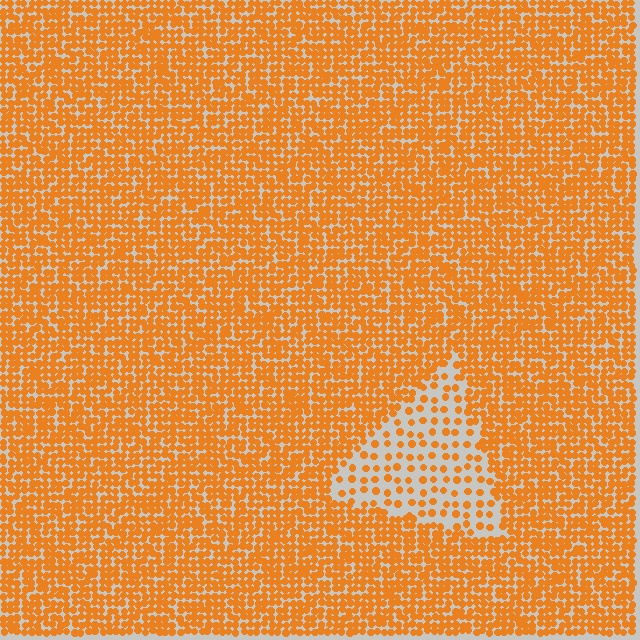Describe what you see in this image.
The image contains small orange elements arranged at two different densities. A triangle-shaped region is visible where the elements are less densely packed than the surrounding area.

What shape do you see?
I see a triangle.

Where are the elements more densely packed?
The elements are more densely packed outside the triangle boundary.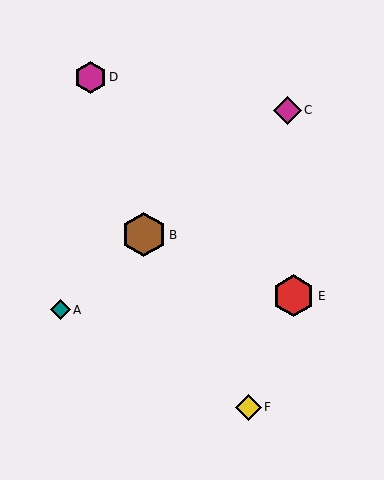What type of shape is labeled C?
Shape C is a magenta diamond.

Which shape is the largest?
The brown hexagon (labeled B) is the largest.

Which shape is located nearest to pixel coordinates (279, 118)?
The magenta diamond (labeled C) at (287, 110) is nearest to that location.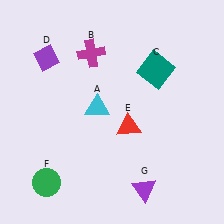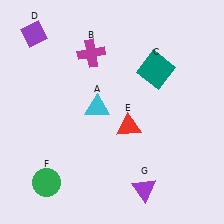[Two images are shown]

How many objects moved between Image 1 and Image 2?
1 object moved between the two images.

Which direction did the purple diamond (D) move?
The purple diamond (D) moved up.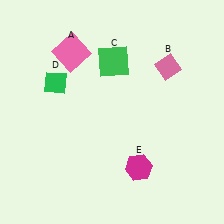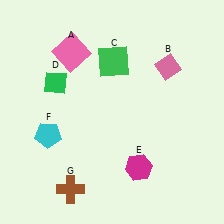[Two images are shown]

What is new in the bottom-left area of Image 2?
A cyan pentagon (F) was added in the bottom-left area of Image 2.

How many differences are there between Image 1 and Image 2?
There are 2 differences between the two images.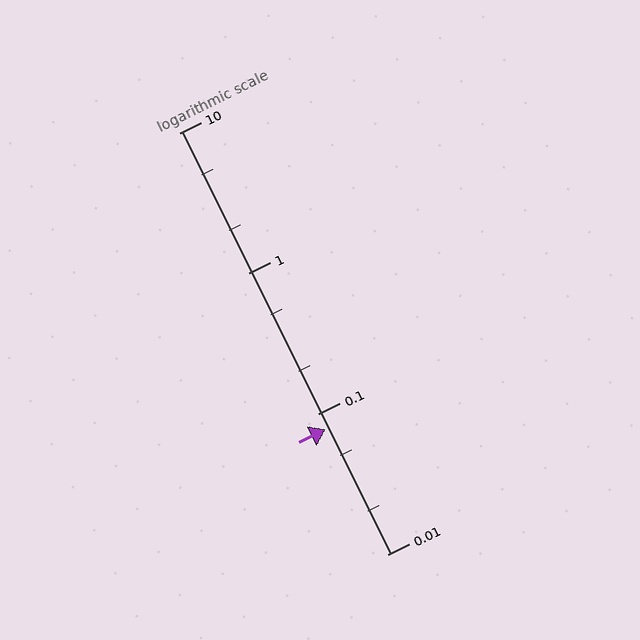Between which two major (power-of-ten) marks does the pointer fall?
The pointer is between 0.01 and 0.1.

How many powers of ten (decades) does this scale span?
The scale spans 3 decades, from 0.01 to 10.